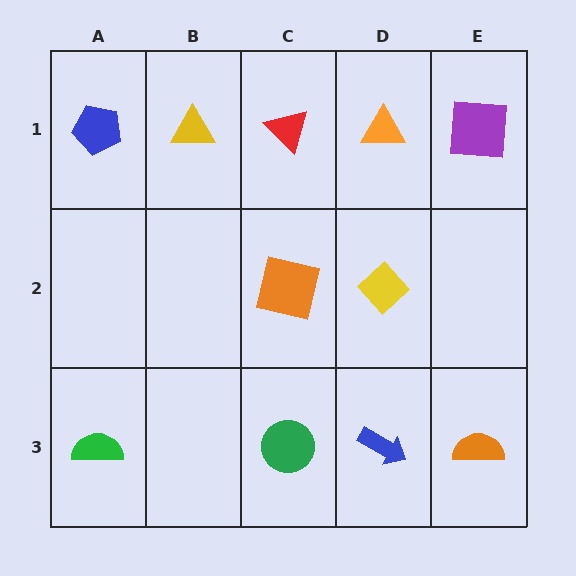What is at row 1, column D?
An orange triangle.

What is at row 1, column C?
A red triangle.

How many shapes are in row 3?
4 shapes.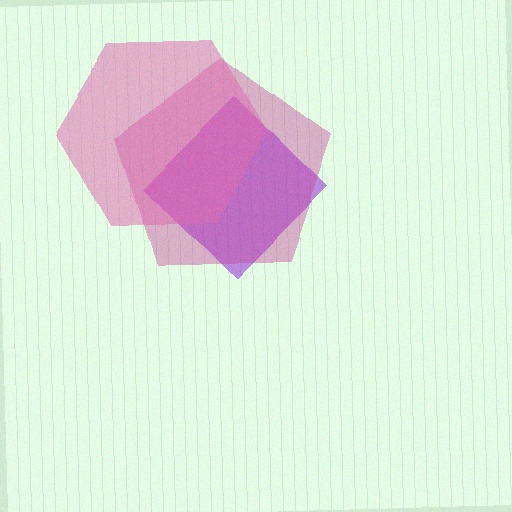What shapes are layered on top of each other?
The layered shapes are: a purple diamond, a magenta pentagon, a pink hexagon.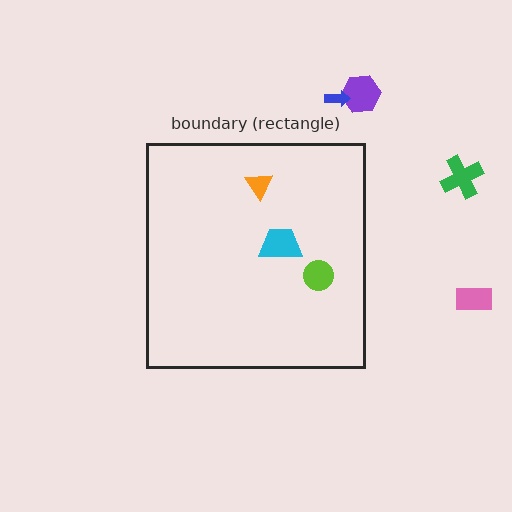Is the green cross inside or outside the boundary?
Outside.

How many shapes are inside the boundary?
3 inside, 4 outside.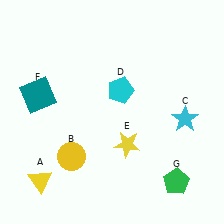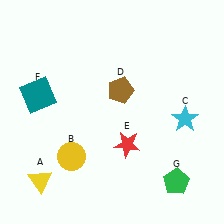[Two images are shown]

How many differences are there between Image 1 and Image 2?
There are 2 differences between the two images.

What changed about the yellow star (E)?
In Image 1, E is yellow. In Image 2, it changed to red.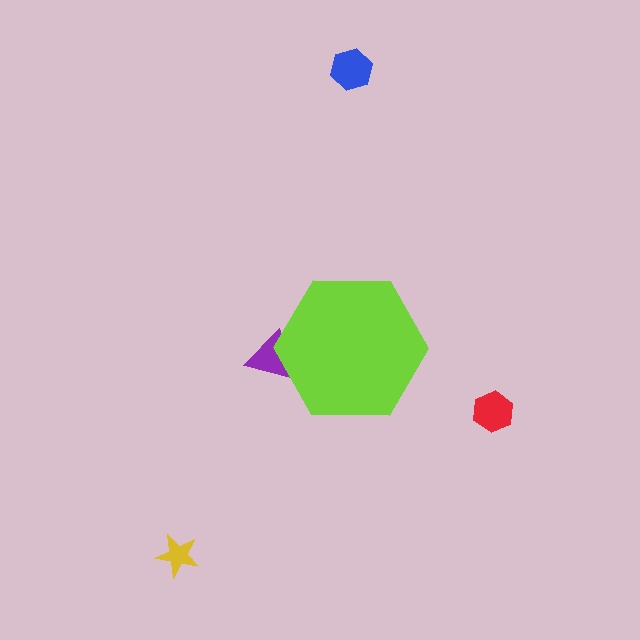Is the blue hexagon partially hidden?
No, the blue hexagon is fully visible.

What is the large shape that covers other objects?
A lime hexagon.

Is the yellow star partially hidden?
No, the yellow star is fully visible.